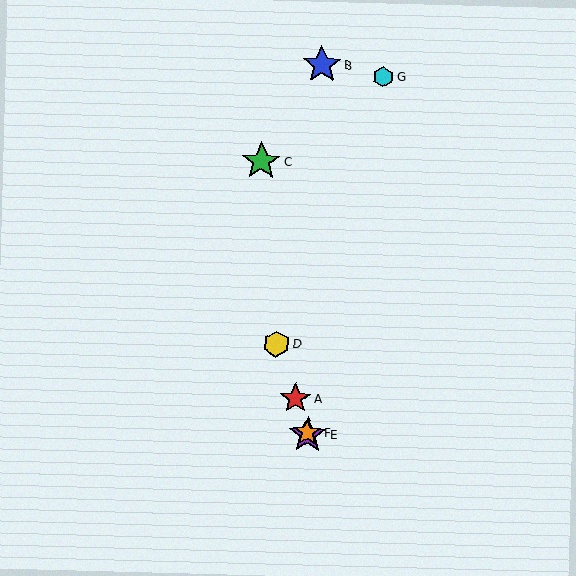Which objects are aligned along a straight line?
Objects A, D, E, F are aligned along a straight line.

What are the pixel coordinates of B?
Object B is at (322, 65).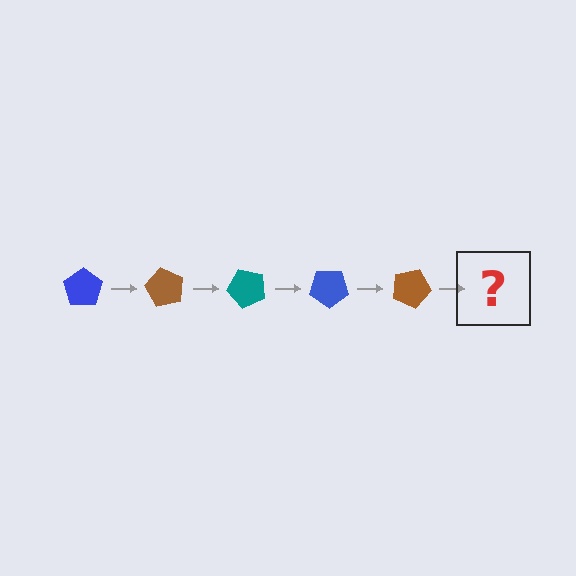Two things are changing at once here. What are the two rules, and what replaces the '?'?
The two rules are that it rotates 60 degrees each step and the color cycles through blue, brown, and teal. The '?' should be a teal pentagon, rotated 300 degrees from the start.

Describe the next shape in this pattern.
It should be a teal pentagon, rotated 300 degrees from the start.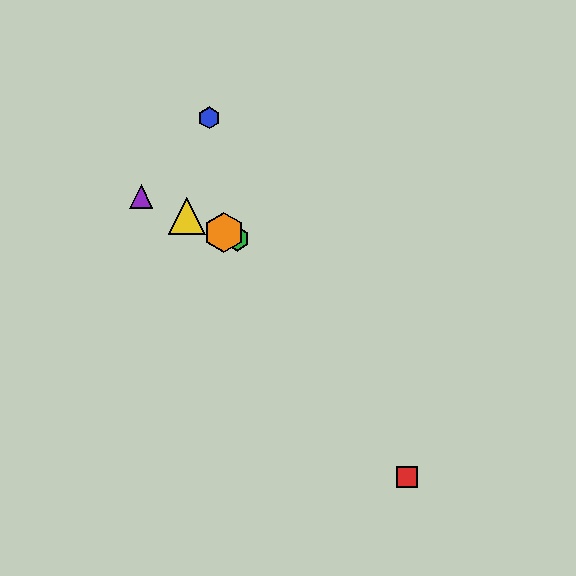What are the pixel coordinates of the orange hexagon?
The orange hexagon is at (224, 233).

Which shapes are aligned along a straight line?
The green hexagon, the yellow triangle, the purple triangle, the orange hexagon are aligned along a straight line.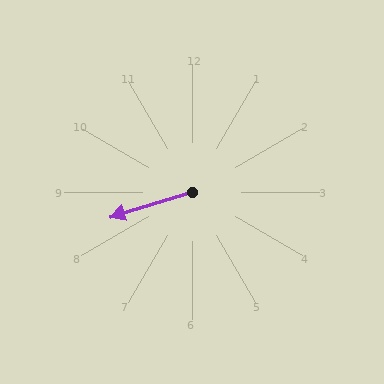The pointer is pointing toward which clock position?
Roughly 8 o'clock.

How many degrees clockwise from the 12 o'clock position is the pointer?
Approximately 253 degrees.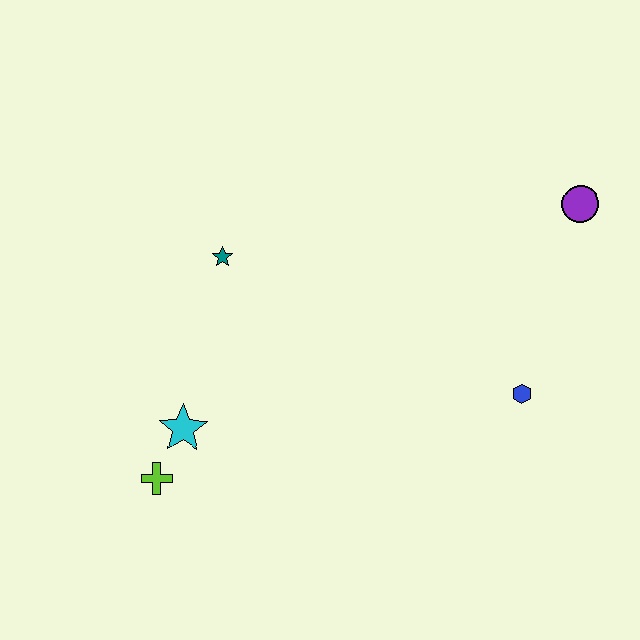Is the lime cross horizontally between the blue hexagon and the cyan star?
No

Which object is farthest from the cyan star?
The purple circle is farthest from the cyan star.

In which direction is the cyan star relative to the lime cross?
The cyan star is above the lime cross.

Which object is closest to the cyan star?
The lime cross is closest to the cyan star.